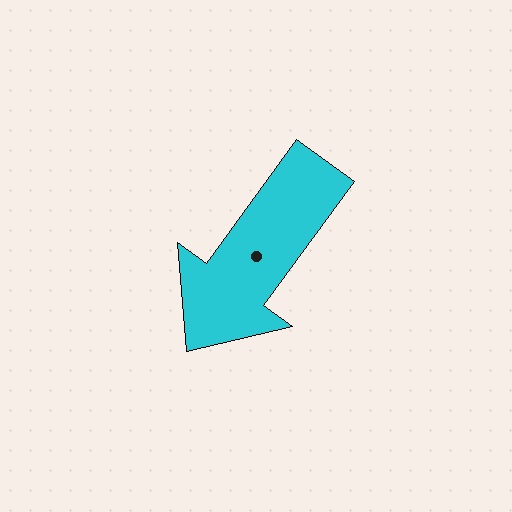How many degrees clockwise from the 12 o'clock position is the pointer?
Approximately 216 degrees.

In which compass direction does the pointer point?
Southwest.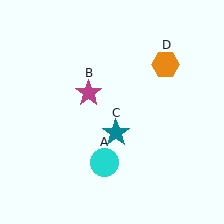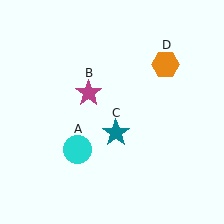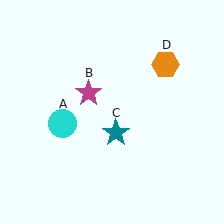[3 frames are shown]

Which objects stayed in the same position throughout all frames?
Magenta star (object B) and teal star (object C) and orange hexagon (object D) remained stationary.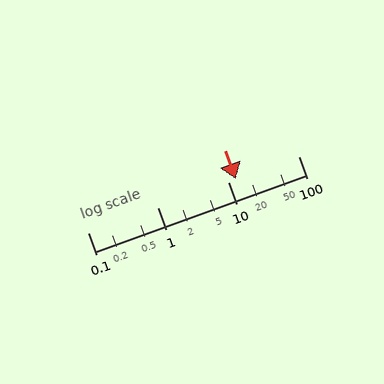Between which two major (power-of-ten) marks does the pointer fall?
The pointer is between 10 and 100.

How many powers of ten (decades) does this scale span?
The scale spans 3 decades, from 0.1 to 100.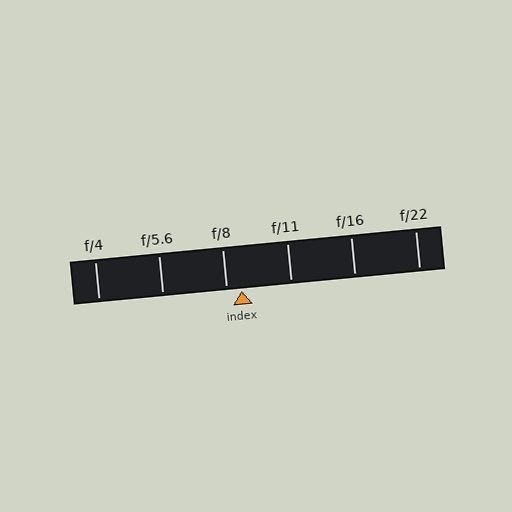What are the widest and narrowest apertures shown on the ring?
The widest aperture shown is f/4 and the narrowest is f/22.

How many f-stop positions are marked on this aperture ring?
There are 6 f-stop positions marked.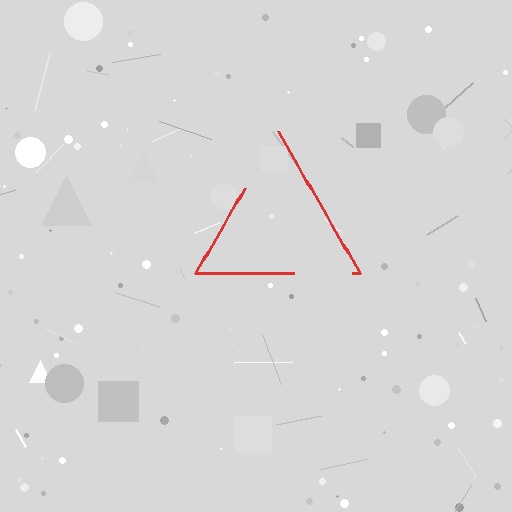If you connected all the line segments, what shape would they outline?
They would outline a triangle.